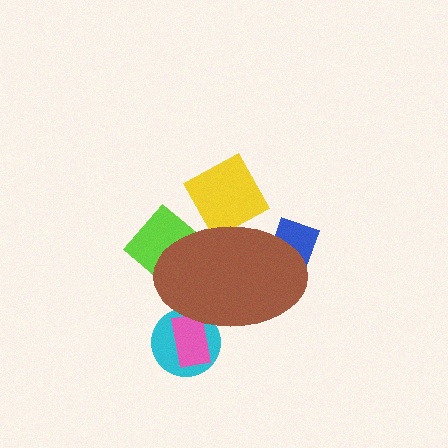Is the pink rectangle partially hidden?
Yes, the pink rectangle is partially hidden behind the brown ellipse.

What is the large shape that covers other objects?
A brown ellipse.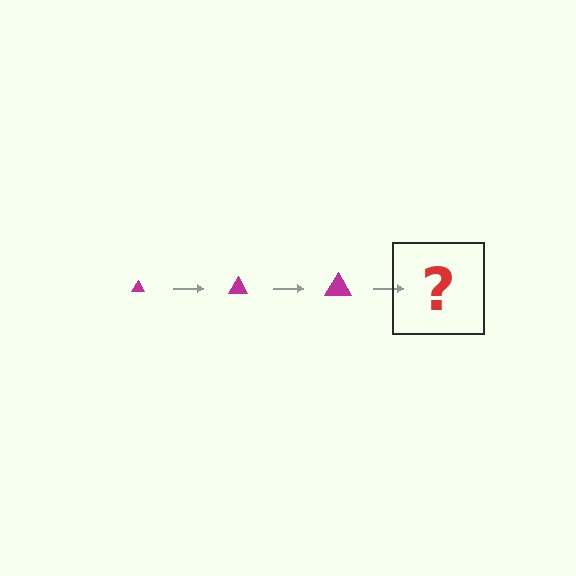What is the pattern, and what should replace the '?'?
The pattern is that the triangle gets progressively larger each step. The '?' should be a magenta triangle, larger than the previous one.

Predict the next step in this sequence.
The next step is a magenta triangle, larger than the previous one.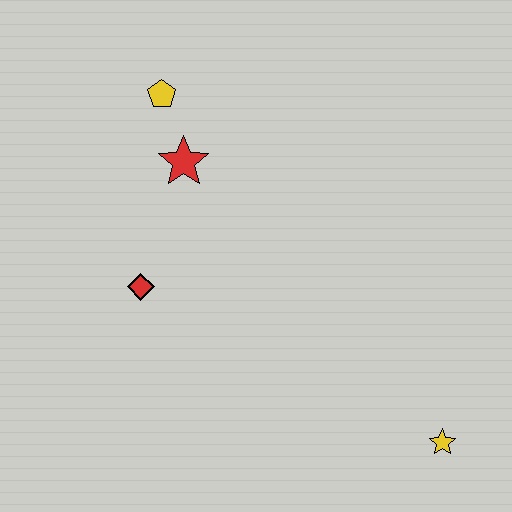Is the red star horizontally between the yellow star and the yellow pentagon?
Yes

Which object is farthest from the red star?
The yellow star is farthest from the red star.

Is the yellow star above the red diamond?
No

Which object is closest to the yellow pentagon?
The red star is closest to the yellow pentagon.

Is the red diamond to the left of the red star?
Yes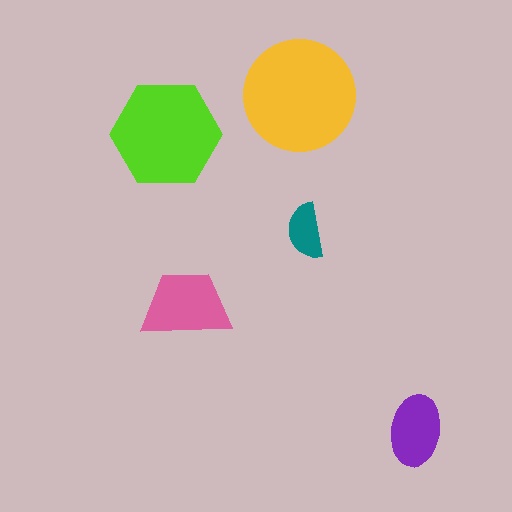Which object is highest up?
The yellow circle is topmost.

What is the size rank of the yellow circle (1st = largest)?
1st.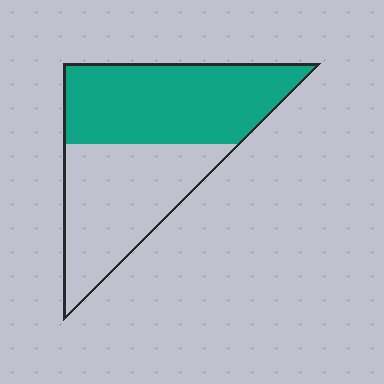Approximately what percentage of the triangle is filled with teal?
Approximately 55%.